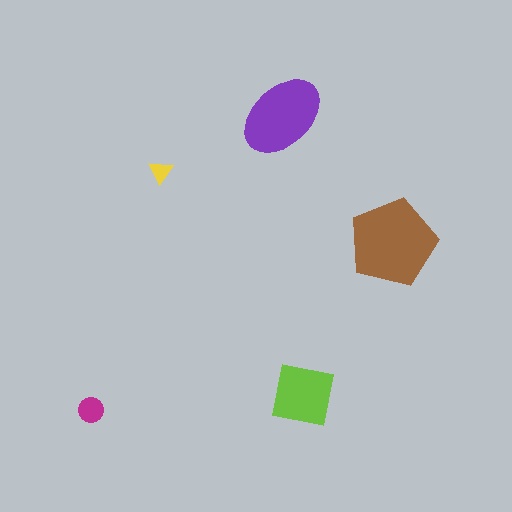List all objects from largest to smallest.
The brown pentagon, the purple ellipse, the lime square, the magenta circle, the yellow triangle.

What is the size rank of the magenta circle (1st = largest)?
4th.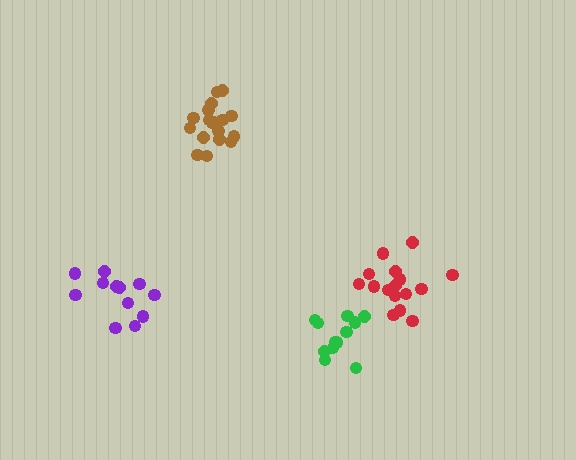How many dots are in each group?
Group 1: 12 dots, Group 2: 16 dots, Group 3: 12 dots, Group 4: 18 dots (58 total).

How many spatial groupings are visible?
There are 4 spatial groupings.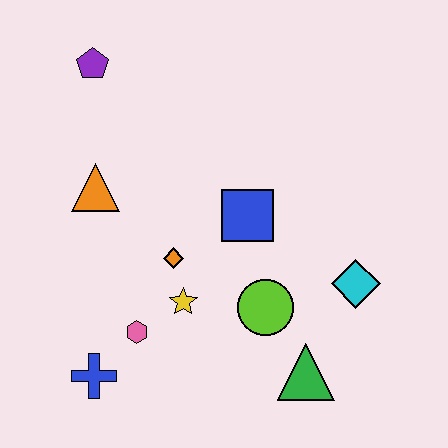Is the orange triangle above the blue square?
Yes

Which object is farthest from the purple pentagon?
The green triangle is farthest from the purple pentagon.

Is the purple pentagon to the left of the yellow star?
Yes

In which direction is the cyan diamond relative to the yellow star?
The cyan diamond is to the right of the yellow star.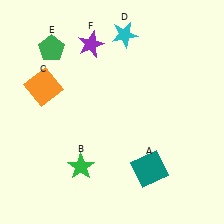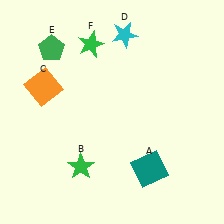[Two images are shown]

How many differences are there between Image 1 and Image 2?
There is 1 difference between the two images.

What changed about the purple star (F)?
In Image 1, F is purple. In Image 2, it changed to green.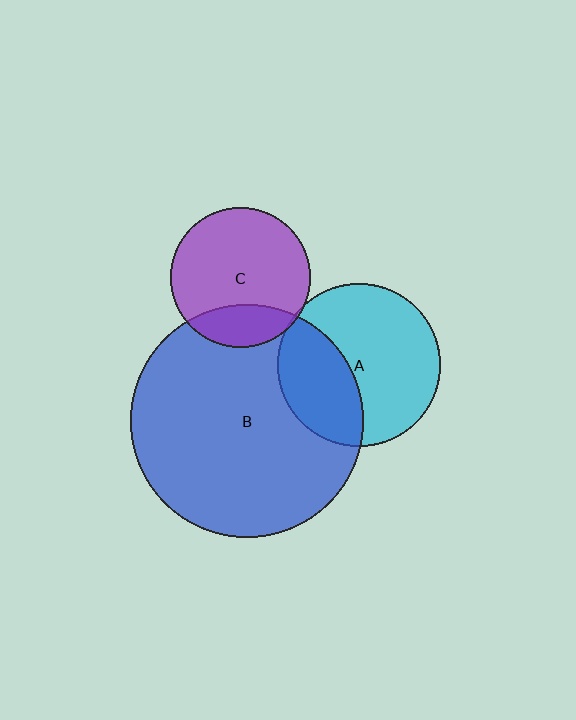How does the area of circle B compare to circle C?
Approximately 2.8 times.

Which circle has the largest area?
Circle B (blue).